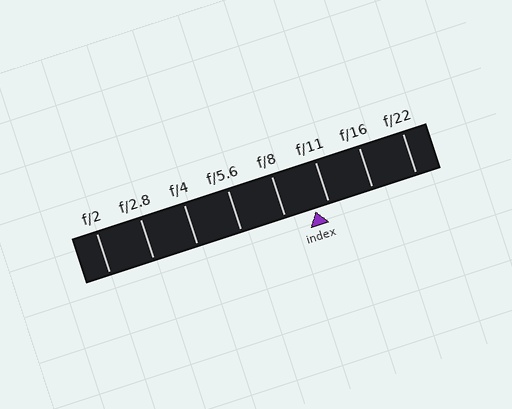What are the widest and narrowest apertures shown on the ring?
The widest aperture shown is f/2 and the narrowest is f/22.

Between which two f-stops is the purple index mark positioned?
The index mark is between f/8 and f/11.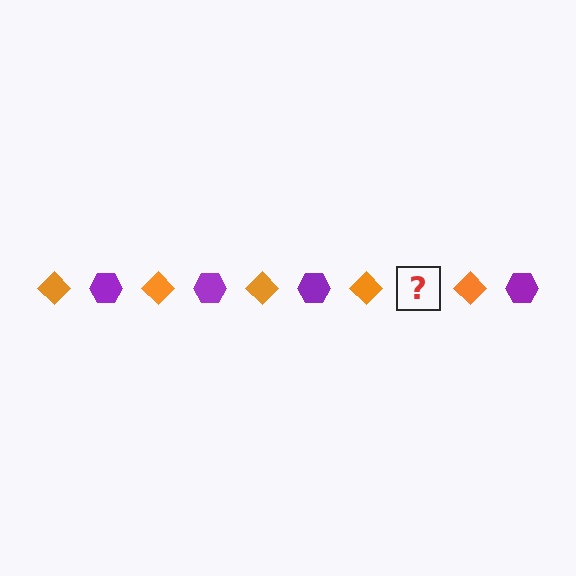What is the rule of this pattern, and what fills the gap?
The rule is that the pattern alternates between orange diamond and purple hexagon. The gap should be filled with a purple hexagon.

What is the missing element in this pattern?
The missing element is a purple hexagon.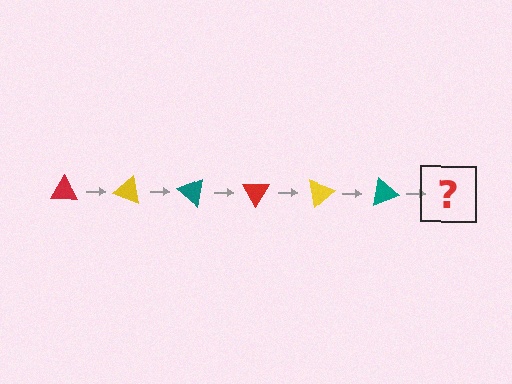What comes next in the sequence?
The next element should be a red triangle, rotated 120 degrees from the start.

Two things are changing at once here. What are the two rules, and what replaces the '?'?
The two rules are that it rotates 20 degrees each step and the color cycles through red, yellow, and teal. The '?' should be a red triangle, rotated 120 degrees from the start.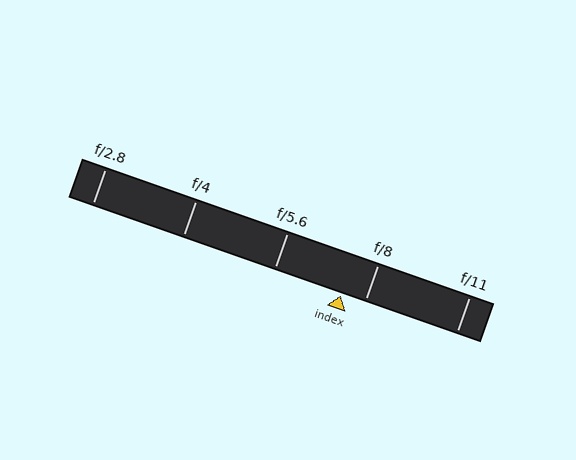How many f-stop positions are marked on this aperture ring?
There are 5 f-stop positions marked.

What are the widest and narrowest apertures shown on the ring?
The widest aperture shown is f/2.8 and the narrowest is f/11.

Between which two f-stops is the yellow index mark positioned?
The index mark is between f/5.6 and f/8.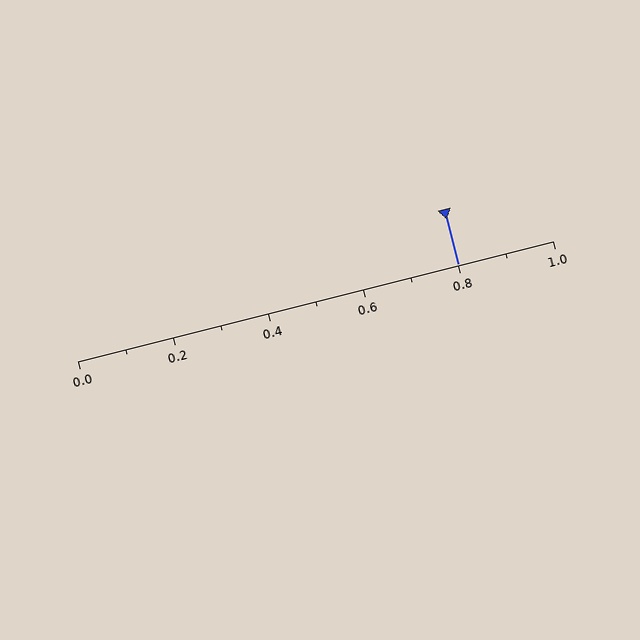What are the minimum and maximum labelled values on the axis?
The axis runs from 0.0 to 1.0.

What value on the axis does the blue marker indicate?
The marker indicates approximately 0.8.